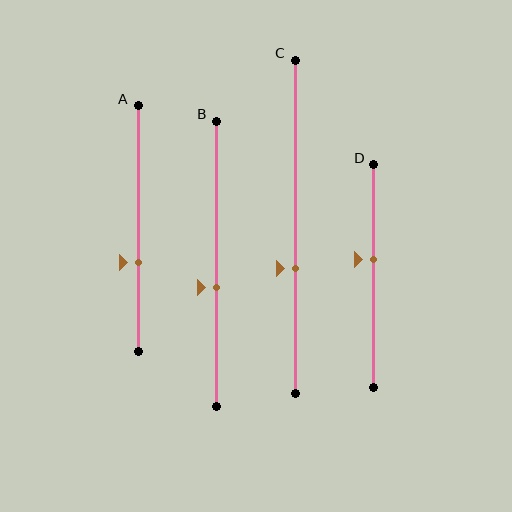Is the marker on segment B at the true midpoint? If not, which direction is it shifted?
No, the marker on segment B is shifted downward by about 8% of the segment length.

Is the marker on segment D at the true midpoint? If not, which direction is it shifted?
No, the marker on segment D is shifted upward by about 7% of the segment length.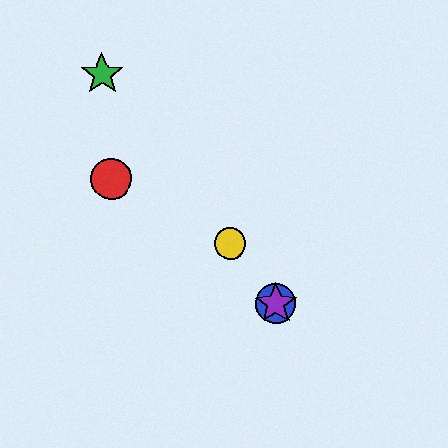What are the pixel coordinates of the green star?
The green star is at (102, 74).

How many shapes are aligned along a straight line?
4 shapes (the blue circle, the green star, the yellow circle, the purple star) are aligned along a straight line.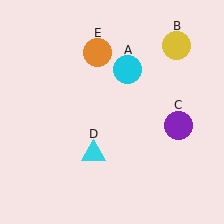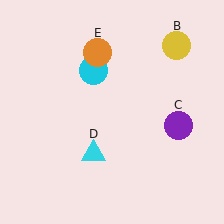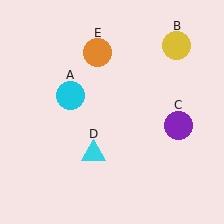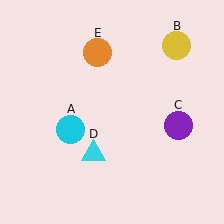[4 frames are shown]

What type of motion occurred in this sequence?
The cyan circle (object A) rotated counterclockwise around the center of the scene.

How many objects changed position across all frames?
1 object changed position: cyan circle (object A).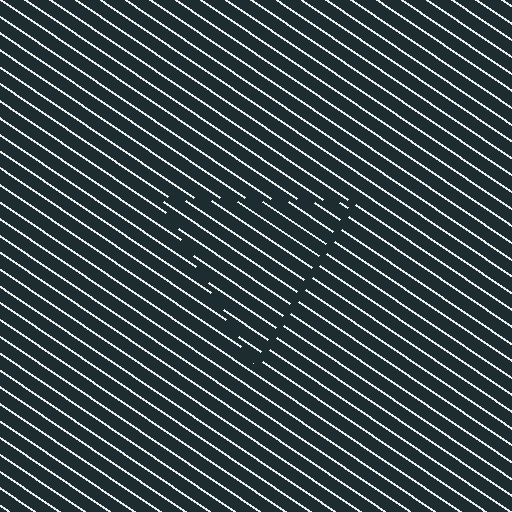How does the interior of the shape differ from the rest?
The interior of the shape contains the same grating, shifted by half a period — the contour is defined by the phase discontinuity where line-ends from the inner and outer gratings abut.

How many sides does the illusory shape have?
3 sides — the line-ends trace a triangle.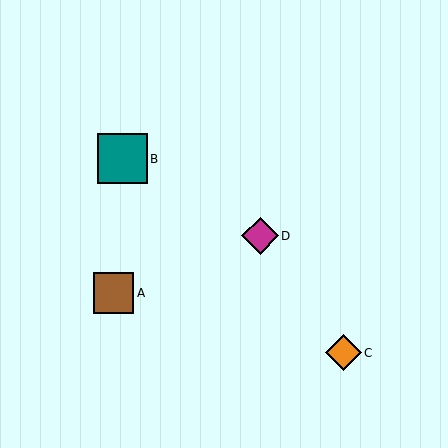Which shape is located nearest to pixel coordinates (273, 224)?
The magenta diamond (labeled D) at (260, 236) is nearest to that location.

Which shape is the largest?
The teal square (labeled B) is the largest.